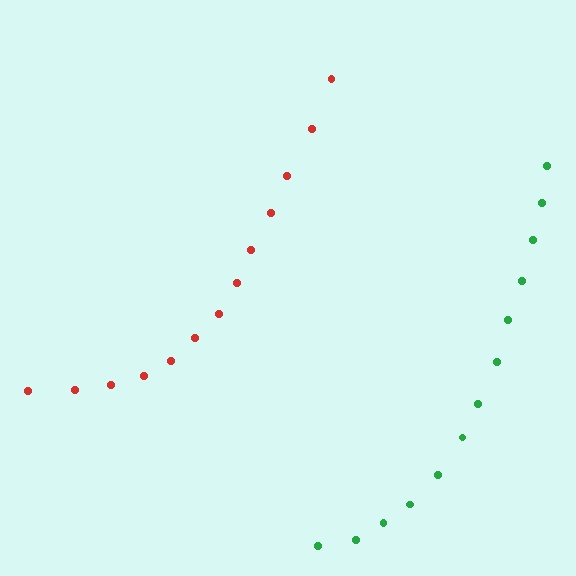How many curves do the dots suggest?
There are 2 distinct paths.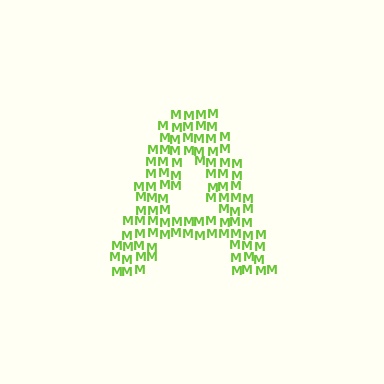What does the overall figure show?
The overall figure shows the letter A.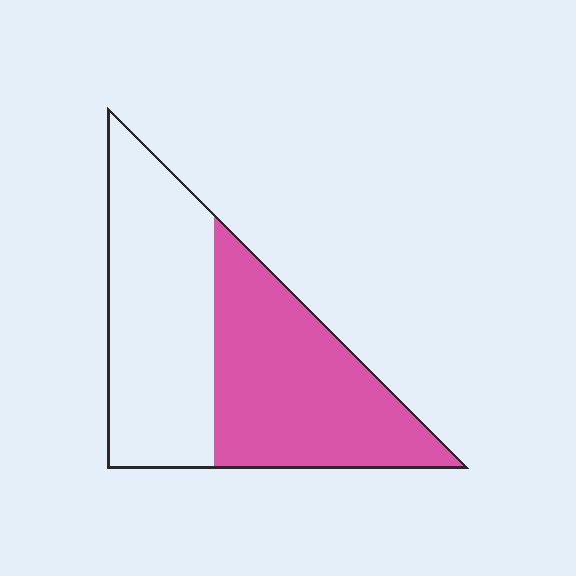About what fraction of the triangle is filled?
About one half (1/2).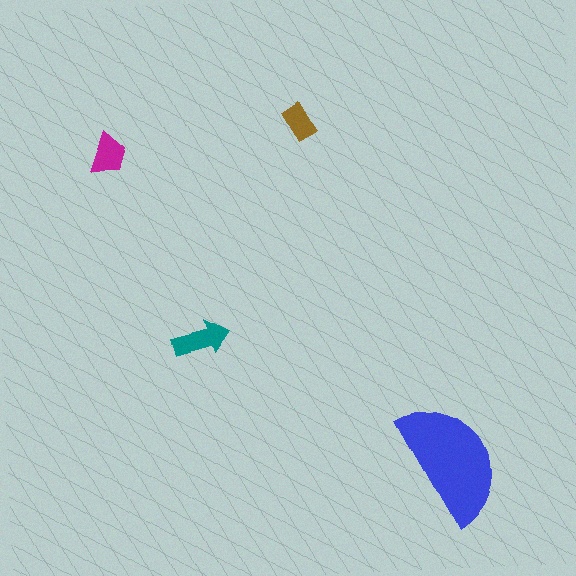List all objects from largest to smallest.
The blue semicircle, the teal arrow, the magenta trapezoid, the brown rectangle.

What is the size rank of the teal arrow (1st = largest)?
2nd.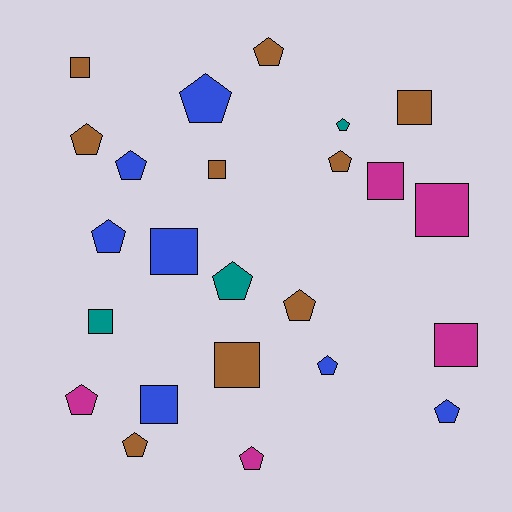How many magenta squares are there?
There are 3 magenta squares.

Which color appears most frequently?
Brown, with 9 objects.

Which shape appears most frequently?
Pentagon, with 14 objects.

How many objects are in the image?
There are 24 objects.